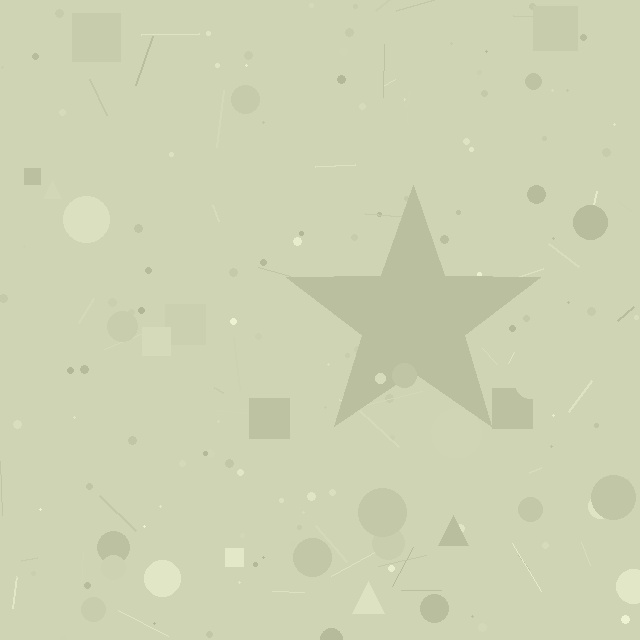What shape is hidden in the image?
A star is hidden in the image.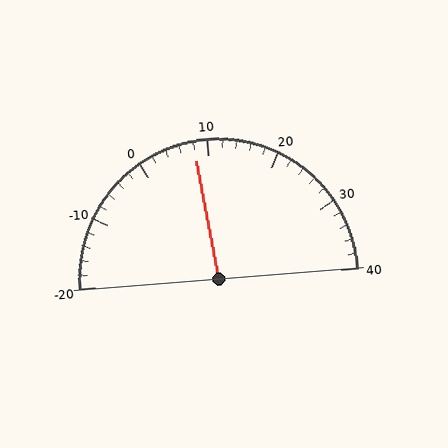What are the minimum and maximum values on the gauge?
The gauge ranges from -20 to 40.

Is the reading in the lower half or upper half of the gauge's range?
The reading is in the lower half of the range (-20 to 40).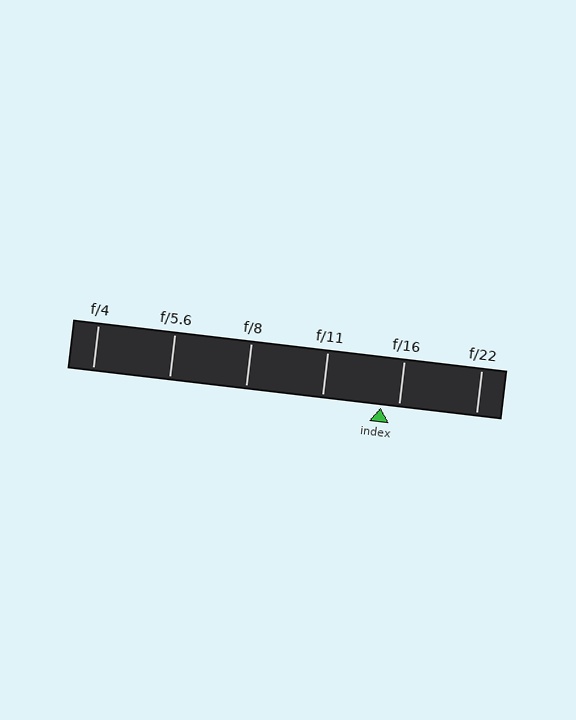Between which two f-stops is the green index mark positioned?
The index mark is between f/11 and f/16.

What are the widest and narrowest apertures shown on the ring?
The widest aperture shown is f/4 and the narrowest is f/22.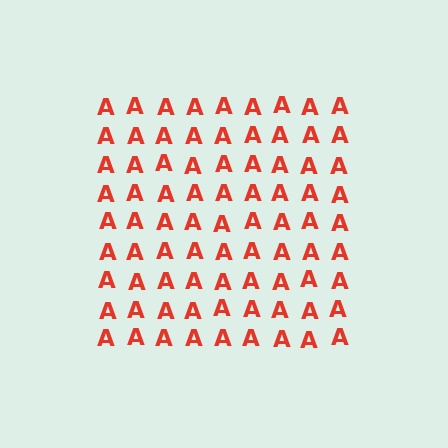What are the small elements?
The small elements are letter A's.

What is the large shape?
The large shape is a square.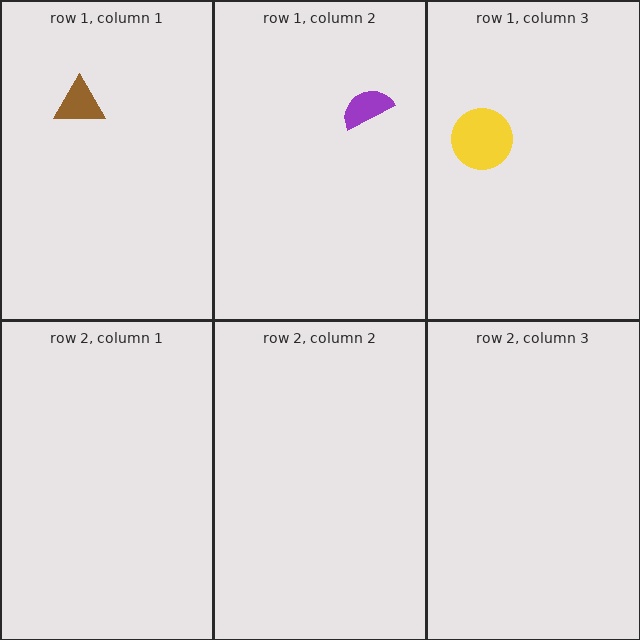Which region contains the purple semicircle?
The row 1, column 2 region.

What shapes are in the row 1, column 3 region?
The yellow circle.